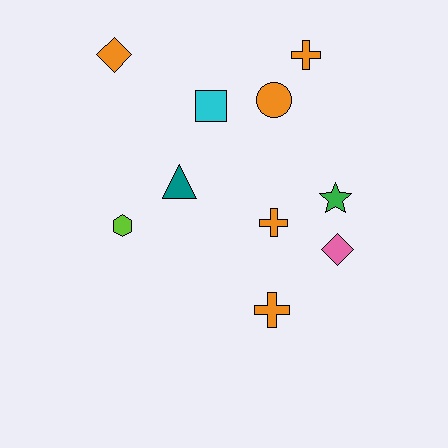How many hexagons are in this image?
There is 1 hexagon.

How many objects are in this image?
There are 10 objects.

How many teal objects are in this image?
There is 1 teal object.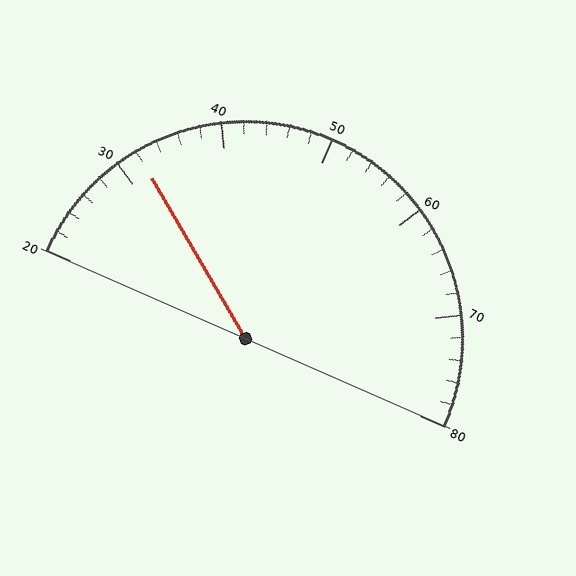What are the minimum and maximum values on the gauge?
The gauge ranges from 20 to 80.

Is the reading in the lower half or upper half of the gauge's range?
The reading is in the lower half of the range (20 to 80).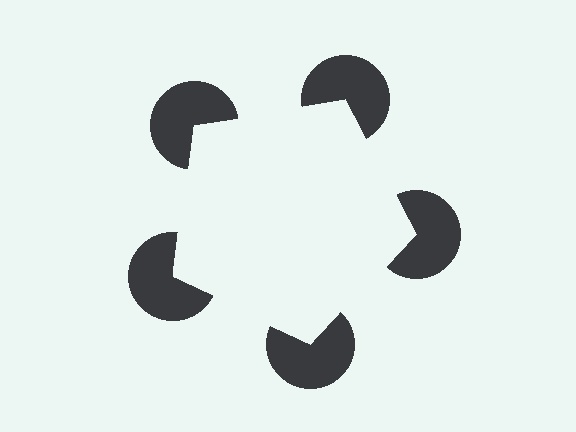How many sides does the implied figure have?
5 sides.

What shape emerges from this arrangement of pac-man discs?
An illusory pentagon — its edges are inferred from the aligned wedge cuts in the pac-man discs, not physically drawn.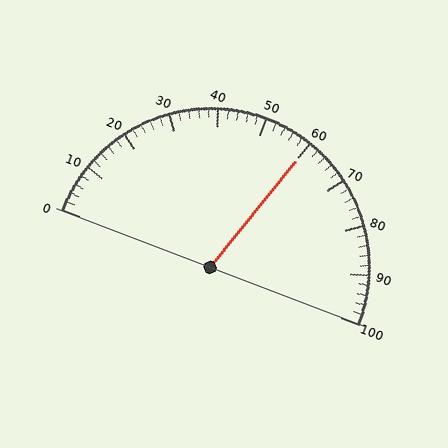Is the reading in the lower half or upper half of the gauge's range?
The reading is in the upper half of the range (0 to 100).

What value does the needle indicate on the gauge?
The needle indicates approximately 60.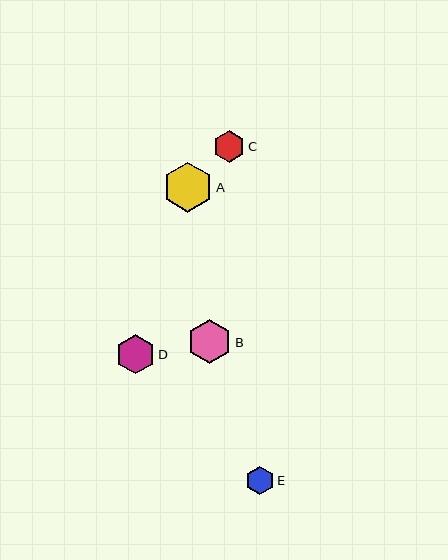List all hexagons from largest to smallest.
From largest to smallest: A, B, D, C, E.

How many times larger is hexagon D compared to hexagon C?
Hexagon D is approximately 1.3 times the size of hexagon C.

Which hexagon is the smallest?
Hexagon E is the smallest with a size of approximately 28 pixels.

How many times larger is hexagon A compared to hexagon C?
Hexagon A is approximately 1.6 times the size of hexagon C.